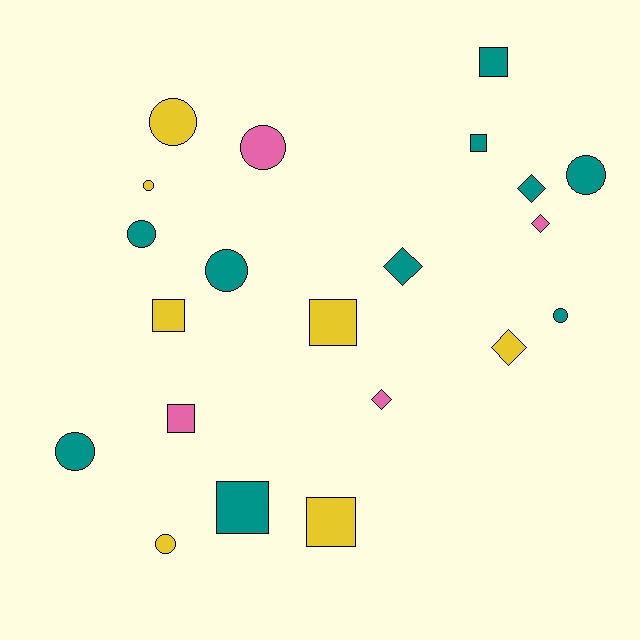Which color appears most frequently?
Teal, with 10 objects.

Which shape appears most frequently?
Circle, with 9 objects.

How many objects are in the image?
There are 21 objects.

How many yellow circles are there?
There are 3 yellow circles.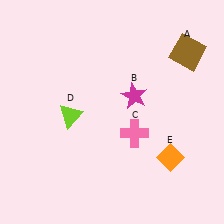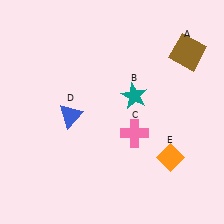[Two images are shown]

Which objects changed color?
B changed from magenta to teal. D changed from lime to blue.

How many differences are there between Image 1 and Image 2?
There are 2 differences between the two images.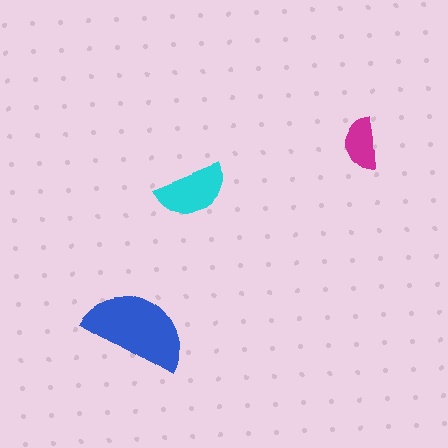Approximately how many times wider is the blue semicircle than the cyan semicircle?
About 1.5 times wider.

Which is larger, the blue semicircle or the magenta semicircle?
The blue one.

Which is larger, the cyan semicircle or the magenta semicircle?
The cyan one.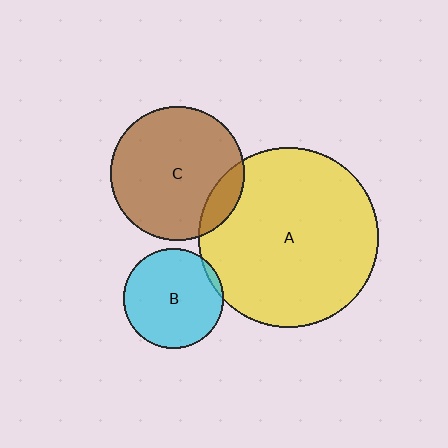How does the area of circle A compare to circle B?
Approximately 3.3 times.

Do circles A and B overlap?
Yes.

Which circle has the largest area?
Circle A (yellow).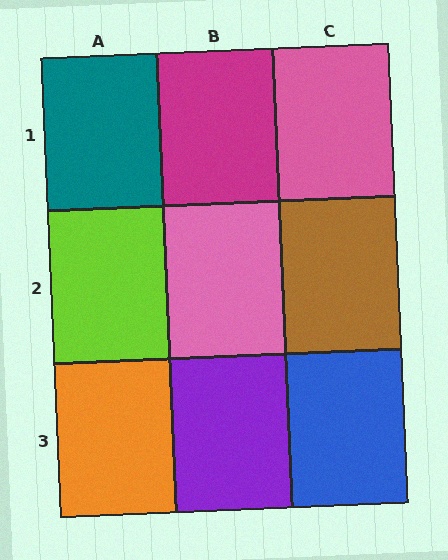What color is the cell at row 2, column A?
Lime.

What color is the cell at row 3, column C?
Blue.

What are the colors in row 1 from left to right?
Teal, magenta, pink.